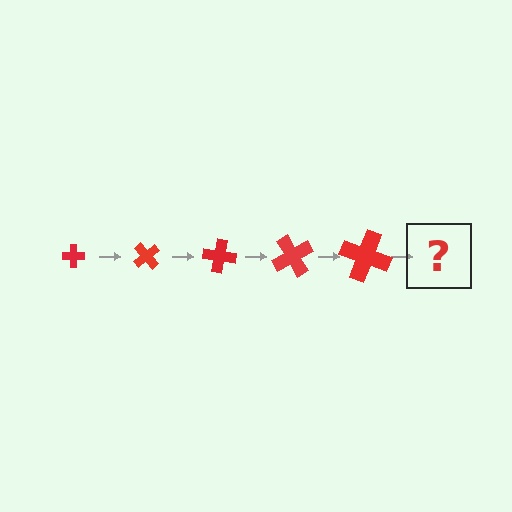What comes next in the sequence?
The next element should be a cross, larger than the previous one and rotated 250 degrees from the start.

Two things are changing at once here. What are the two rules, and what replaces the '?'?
The two rules are that the cross grows larger each step and it rotates 50 degrees each step. The '?' should be a cross, larger than the previous one and rotated 250 degrees from the start.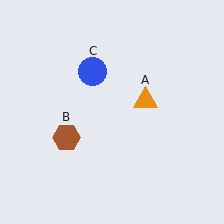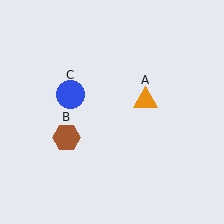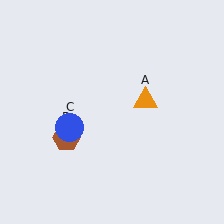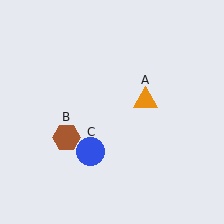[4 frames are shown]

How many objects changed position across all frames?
1 object changed position: blue circle (object C).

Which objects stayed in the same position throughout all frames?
Orange triangle (object A) and brown hexagon (object B) remained stationary.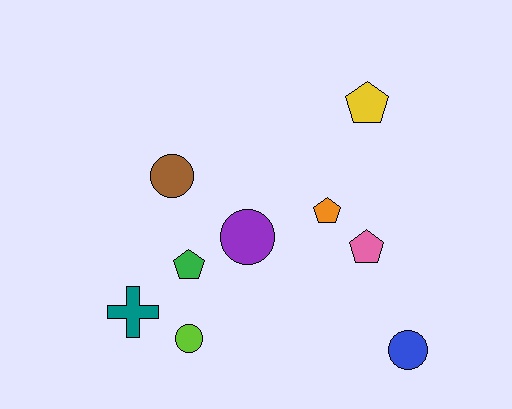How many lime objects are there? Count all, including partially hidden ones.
There is 1 lime object.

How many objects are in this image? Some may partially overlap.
There are 9 objects.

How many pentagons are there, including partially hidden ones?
There are 4 pentagons.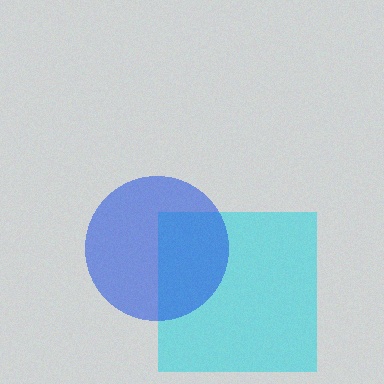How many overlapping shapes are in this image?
There are 2 overlapping shapes in the image.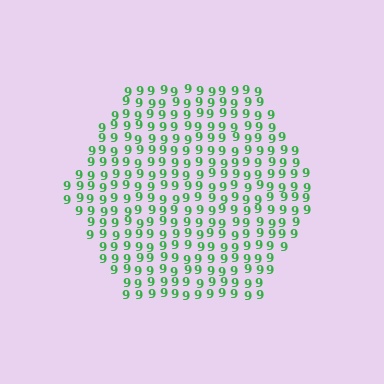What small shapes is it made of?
It is made of small digit 9's.